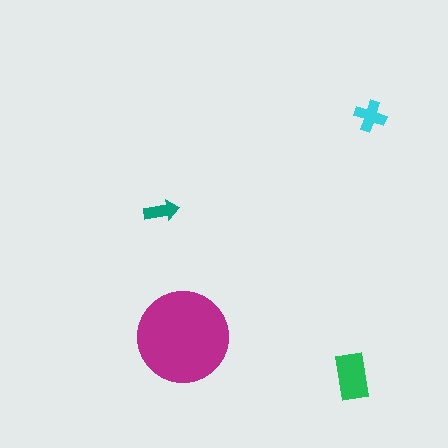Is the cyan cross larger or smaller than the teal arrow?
Larger.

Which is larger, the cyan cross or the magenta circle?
The magenta circle.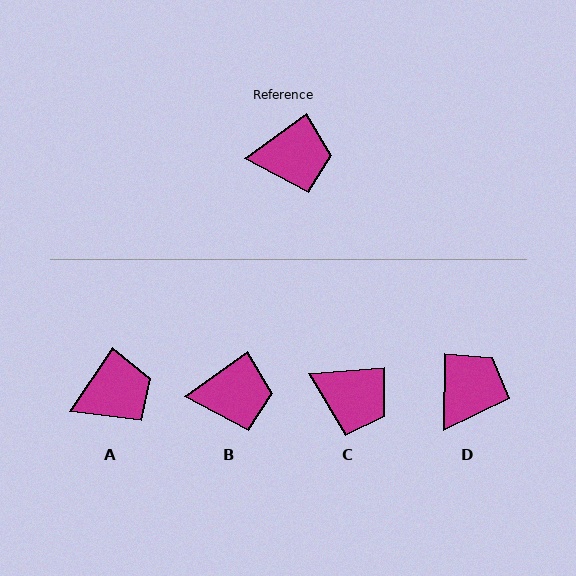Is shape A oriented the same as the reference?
No, it is off by about 21 degrees.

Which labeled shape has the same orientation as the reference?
B.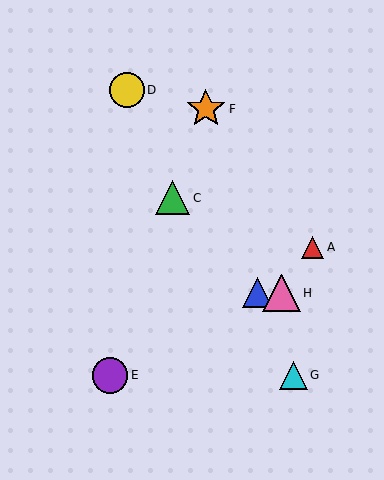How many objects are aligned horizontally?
2 objects (B, H) are aligned horizontally.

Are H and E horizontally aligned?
No, H is at y≈293 and E is at y≈375.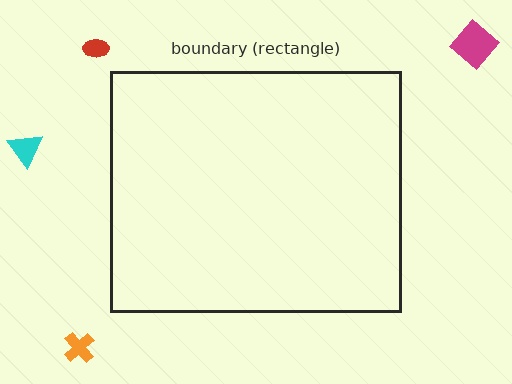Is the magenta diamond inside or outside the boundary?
Outside.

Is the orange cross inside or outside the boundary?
Outside.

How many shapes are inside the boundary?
0 inside, 4 outside.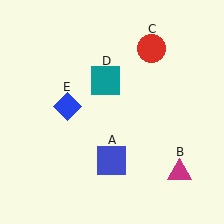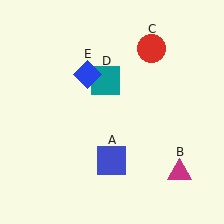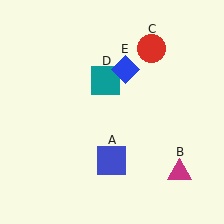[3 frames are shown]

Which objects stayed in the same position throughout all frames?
Blue square (object A) and magenta triangle (object B) and red circle (object C) and teal square (object D) remained stationary.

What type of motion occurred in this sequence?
The blue diamond (object E) rotated clockwise around the center of the scene.